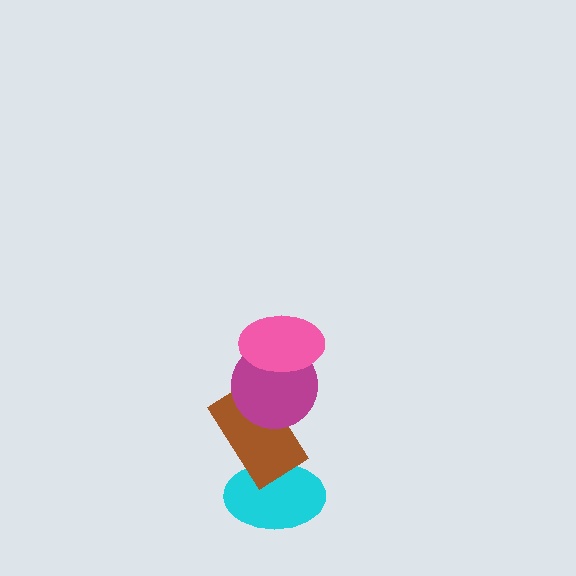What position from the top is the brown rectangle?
The brown rectangle is 3rd from the top.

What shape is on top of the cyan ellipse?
The brown rectangle is on top of the cyan ellipse.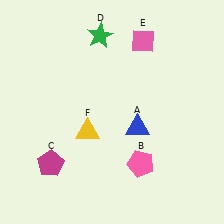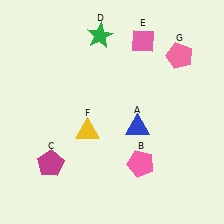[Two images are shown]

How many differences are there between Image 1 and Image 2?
There is 1 difference between the two images.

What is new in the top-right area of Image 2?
A pink pentagon (G) was added in the top-right area of Image 2.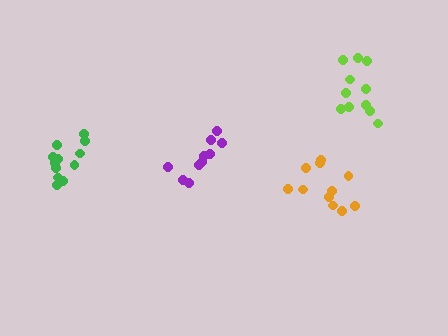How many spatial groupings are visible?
There are 4 spatial groupings.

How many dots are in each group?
Group 1: 12 dots, Group 2: 10 dots, Group 3: 11 dots, Group 4: 11 dots (44 total).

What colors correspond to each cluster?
The clusters are colored: green, purple, orange, lime.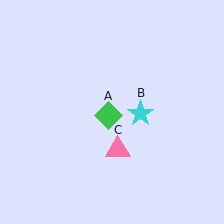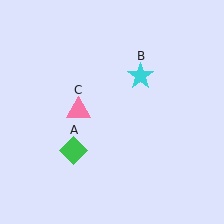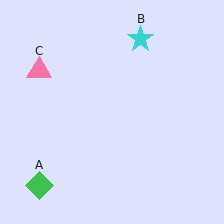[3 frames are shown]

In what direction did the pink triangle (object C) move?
The pink triangle (object C) moved up and to the left.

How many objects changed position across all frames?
3 objects changed position: green diamond (object A), cyan star (object B), pink triangle (object C).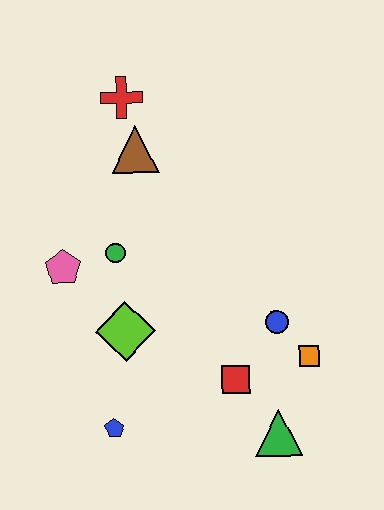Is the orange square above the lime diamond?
No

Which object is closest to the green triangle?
The red square is closest to the green triangle.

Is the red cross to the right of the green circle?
Yes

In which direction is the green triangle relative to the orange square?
The green triangle is below the orange square.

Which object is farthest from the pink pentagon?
The green triangle is farthest from the pink pentagon.